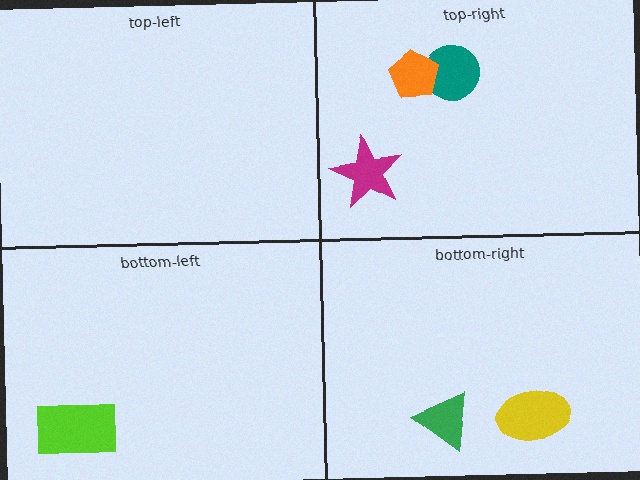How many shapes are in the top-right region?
3.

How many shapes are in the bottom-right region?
2.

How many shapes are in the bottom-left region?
1.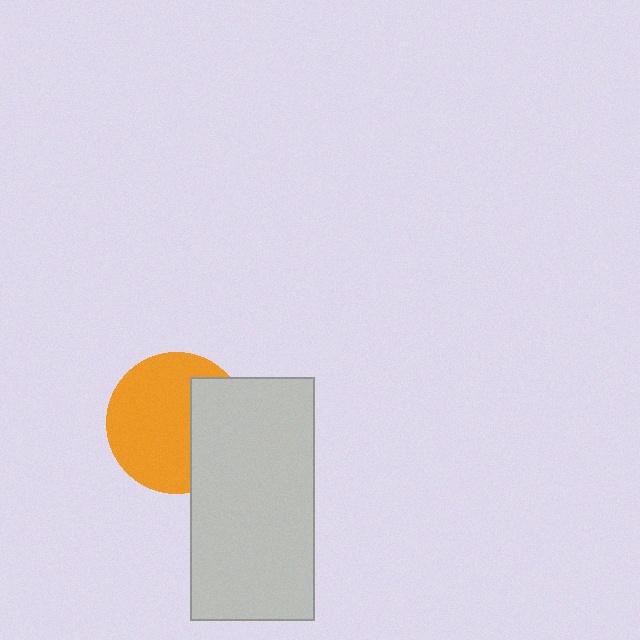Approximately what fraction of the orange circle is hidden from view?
Roughly 34% of the orange circle is hidden behind the light gray rectangle.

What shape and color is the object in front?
The object in front is a light gray rectangle.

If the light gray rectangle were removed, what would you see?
You would see the complete orange circle.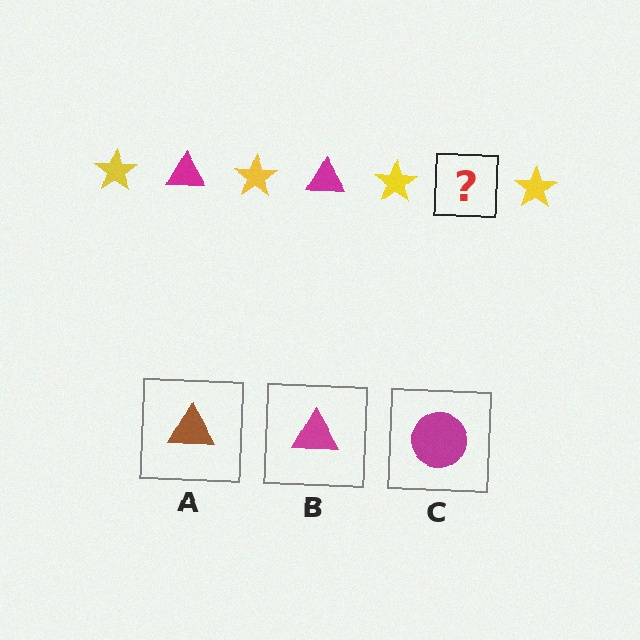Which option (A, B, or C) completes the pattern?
B.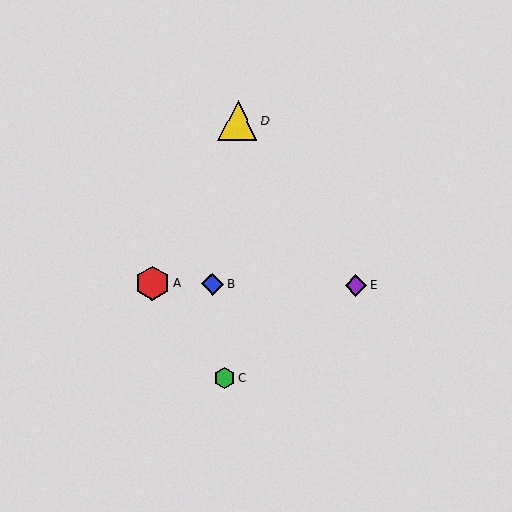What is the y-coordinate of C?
Object C is at y≈378.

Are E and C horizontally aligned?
No, E is at y≈285 and C is at y≈378.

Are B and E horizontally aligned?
Yes, both are at y≈284.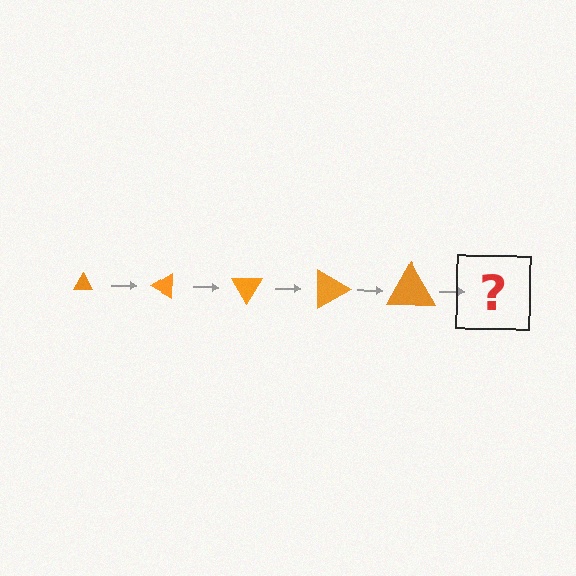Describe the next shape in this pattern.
It should be a triangle, larger than the previous one and rotated 150 degrees from the start.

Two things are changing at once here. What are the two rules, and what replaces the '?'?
The two rules are that the triangle grows larger each step and it rotates 30 degrees each step. The '?' should be a triangle, larger than the previous one and rotated 150 degrees from the start.